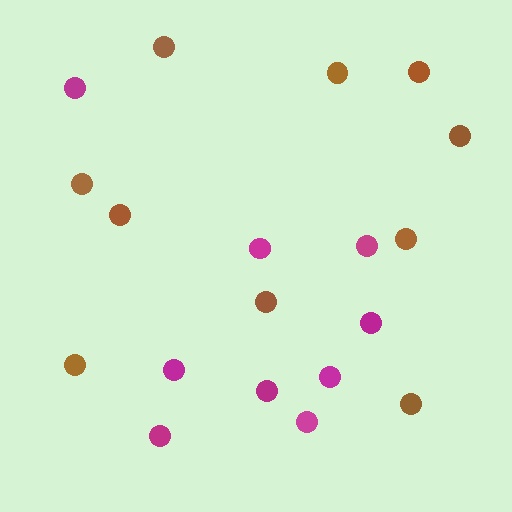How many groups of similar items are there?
There are 2 groups: one group of brown circles (10) and one group of magenta circles (9).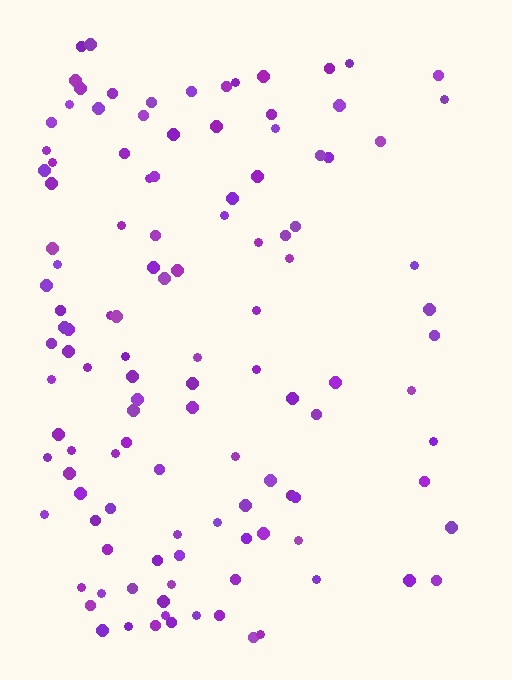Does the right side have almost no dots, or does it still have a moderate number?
Still a moderate number, just noticeably fewer than the left.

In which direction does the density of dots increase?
From right to left, with the left side densest.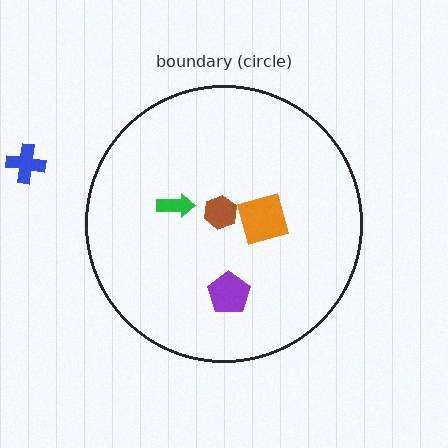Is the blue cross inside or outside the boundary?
Outside.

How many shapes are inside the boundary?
4 inside, 1 outside.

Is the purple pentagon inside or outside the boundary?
Inside.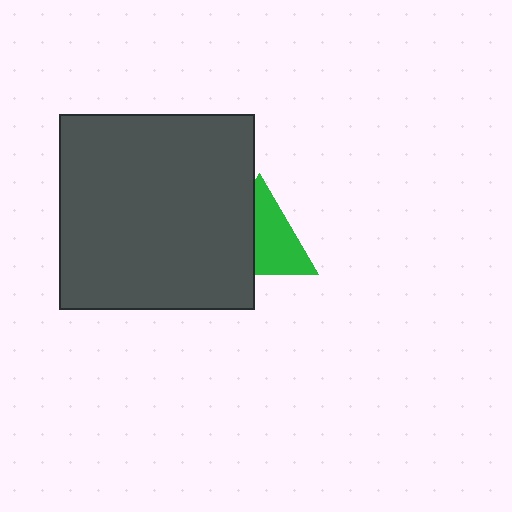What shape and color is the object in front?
The object in front is a dark gray square.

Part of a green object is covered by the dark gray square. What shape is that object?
It is a triangle.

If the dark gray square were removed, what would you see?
You would see the complete green triangle.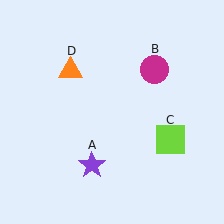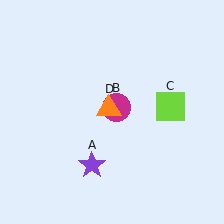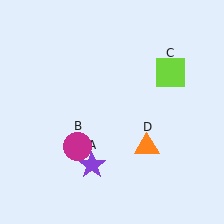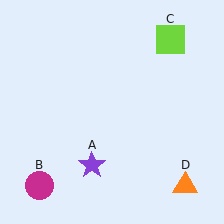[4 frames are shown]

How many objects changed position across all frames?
3 objects changed position: magenta circle (object B), lime square (object C), orange triangle (object D).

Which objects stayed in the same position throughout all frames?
Purple star (object A) remained stationary.